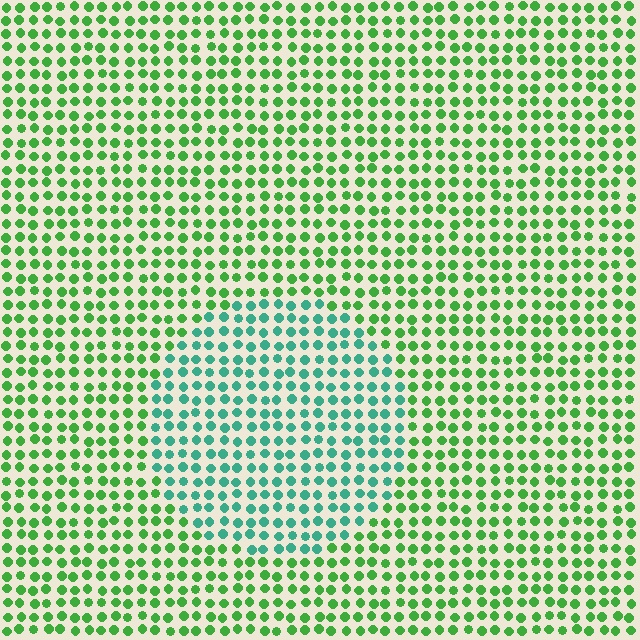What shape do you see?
I see a circle.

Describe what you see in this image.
The image is filled with small green elements in a uniform arrangement. A circle-shaped region is visible where the elements are tinted to a slightly different hue, forming a subtle color boundary.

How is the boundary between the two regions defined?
The boundary is defined purely by a slight shift in hue (about 43 degrees). Spacing, size, and orientation are identical on both sides.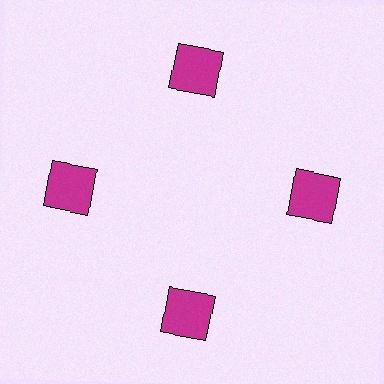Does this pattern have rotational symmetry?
Yes, this pattern has 4-fold rotational symmetry. It looks the same after rotating 90 degrees around the center.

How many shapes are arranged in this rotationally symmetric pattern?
There are 4 shapes, arranged in 4 groups of 1.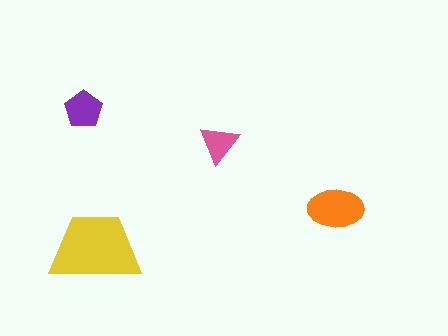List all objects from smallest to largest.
The pink triangle, the purple pentagon, the orange ellipse, the yellow trapezoid.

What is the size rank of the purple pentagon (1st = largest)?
3rd.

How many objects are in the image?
There are 4 objects in the image.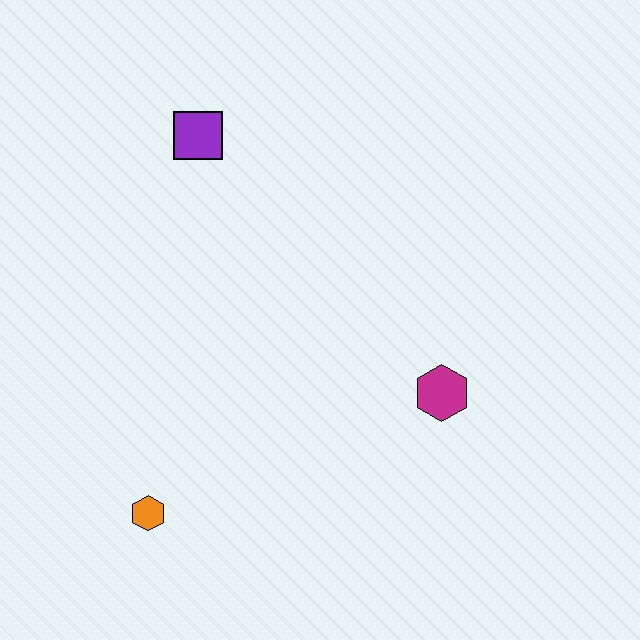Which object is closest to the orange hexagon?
The magenta hexagon is closest to the orange hexagon.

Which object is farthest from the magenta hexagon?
The purple square is farthest from the magenta hexagon.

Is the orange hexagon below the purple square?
Yes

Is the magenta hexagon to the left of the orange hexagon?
No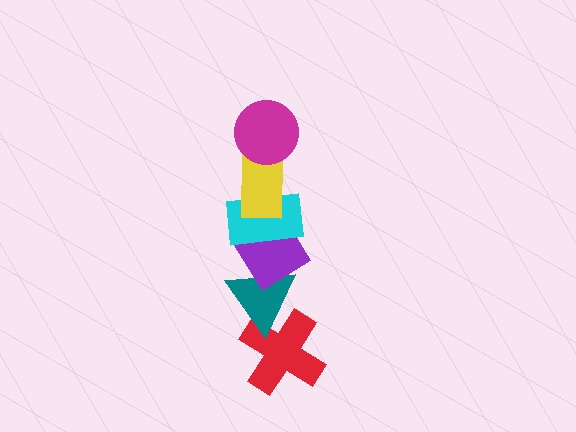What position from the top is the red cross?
The red cross is 6th from the top.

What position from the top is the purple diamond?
The purple diamond is 4th from the top.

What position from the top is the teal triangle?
The teal triangle is 5th from the top.